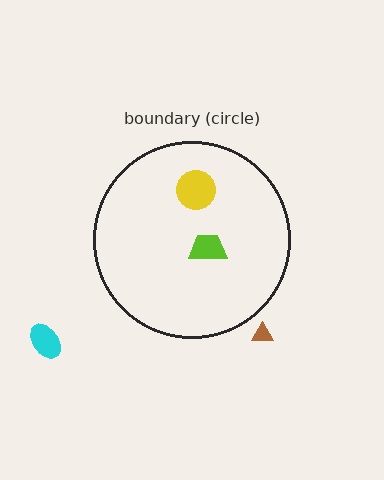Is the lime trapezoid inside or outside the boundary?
Inside.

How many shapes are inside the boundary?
2 inside, 2 outside.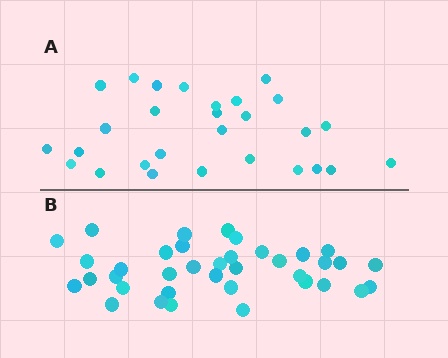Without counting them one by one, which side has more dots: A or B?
Region B (the bottom region) has more dots.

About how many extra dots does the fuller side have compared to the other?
Region B has roughly 8 or so more dots than region A.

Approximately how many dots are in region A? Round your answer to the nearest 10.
About 30 dots. (The exact count is 28, which rounds to 30.)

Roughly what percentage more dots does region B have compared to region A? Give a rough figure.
About 30% more.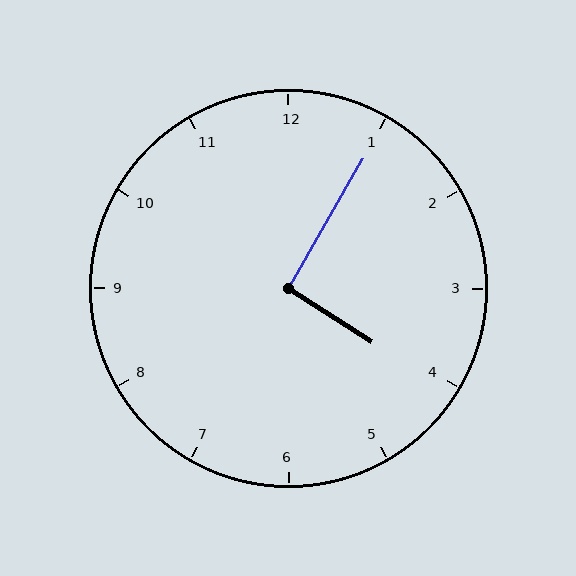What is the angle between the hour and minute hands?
Approximately 92 degrees.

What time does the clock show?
4:05.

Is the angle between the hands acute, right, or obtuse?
It is right.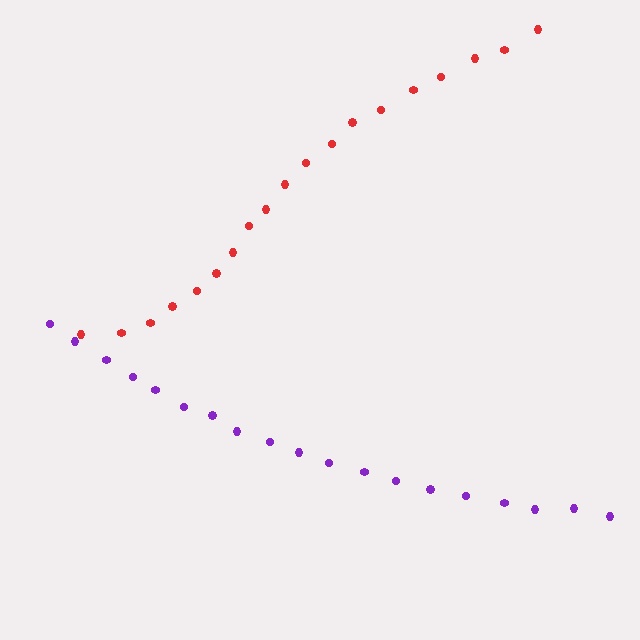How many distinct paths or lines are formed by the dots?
There are 2 distinct paths.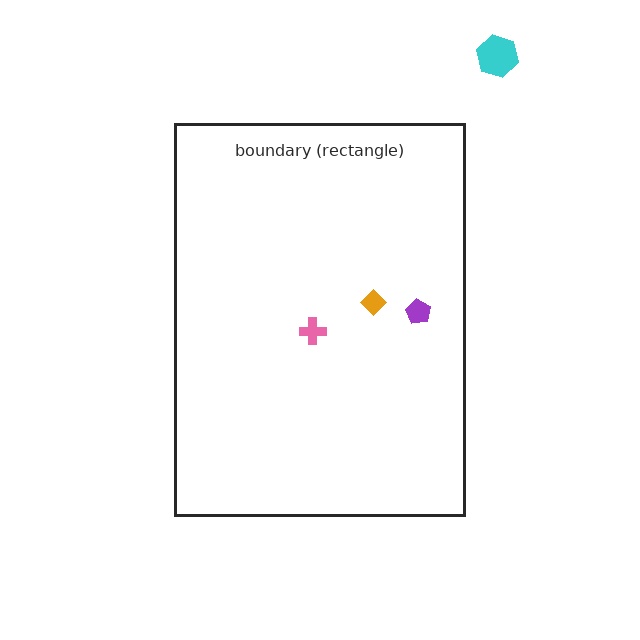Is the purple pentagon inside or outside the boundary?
Inside.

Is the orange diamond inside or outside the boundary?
Inside.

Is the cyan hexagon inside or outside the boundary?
Outside.